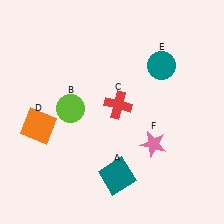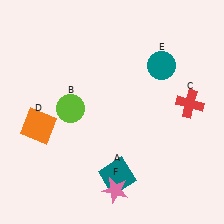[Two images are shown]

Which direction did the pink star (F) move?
The pink star (F) moved down.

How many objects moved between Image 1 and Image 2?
2 objects moved between the two images.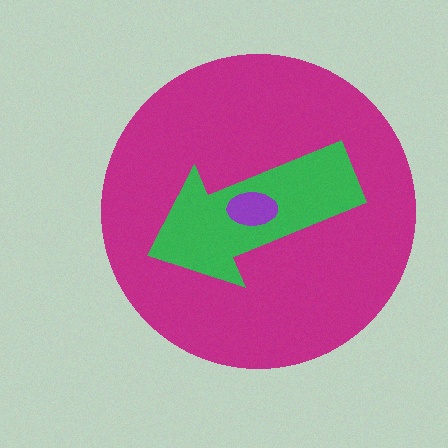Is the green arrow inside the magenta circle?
Yes.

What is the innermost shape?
The purple ellipse.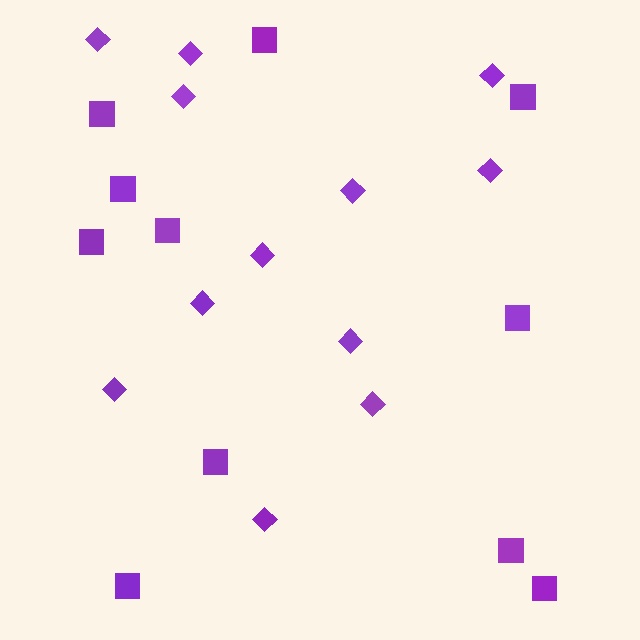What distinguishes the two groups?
There are 2 groups: one group of diamonds (12) and one group of squares (11).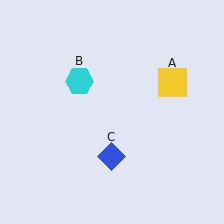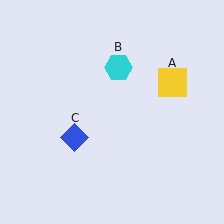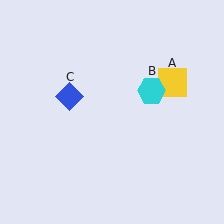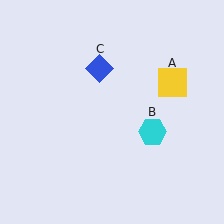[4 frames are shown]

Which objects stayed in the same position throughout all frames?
Yellow square (object A) remained stationary.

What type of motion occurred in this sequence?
The cyan hexagon (object B), blue diamond (object C) rotated clockwise around the center of the scene.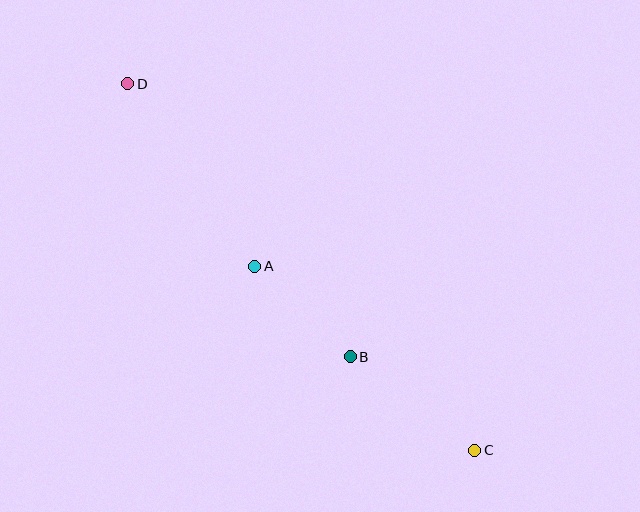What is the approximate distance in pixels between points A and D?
The distance between A and D is approximately 223 pixels.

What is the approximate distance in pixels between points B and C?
The distance between B and C is approximately 155 pixels.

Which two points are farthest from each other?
Points C and D are farthest from each other.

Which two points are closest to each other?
Points A and B are closest to each other.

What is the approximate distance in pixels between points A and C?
The distance between A and C is approximately 287 pixels.